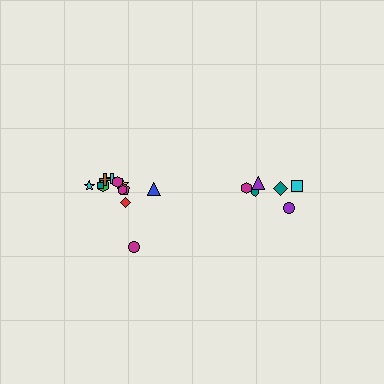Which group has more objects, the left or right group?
The left group.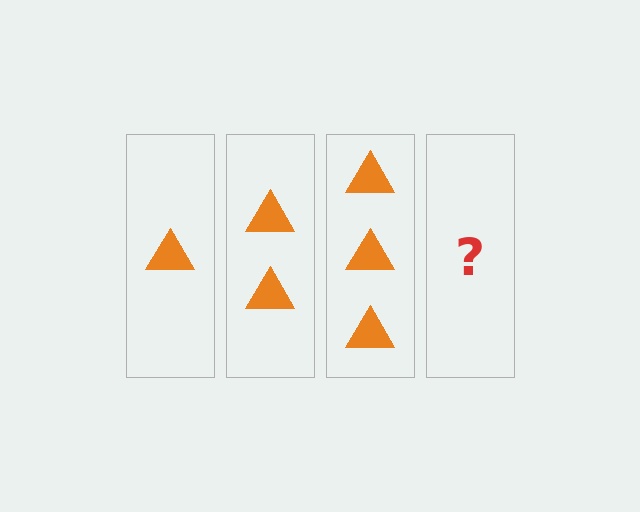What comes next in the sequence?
The next element should be 4 triangles.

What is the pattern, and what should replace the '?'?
The pattern is that each step adds one more triangle. The '?' should be 4 triangles.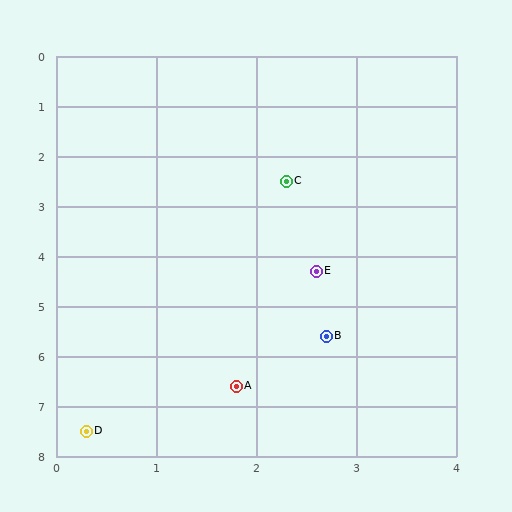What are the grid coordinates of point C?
Point C is at approximately (2.3, 2.5).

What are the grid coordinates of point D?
Point D is at approximately (0.3, 7.5).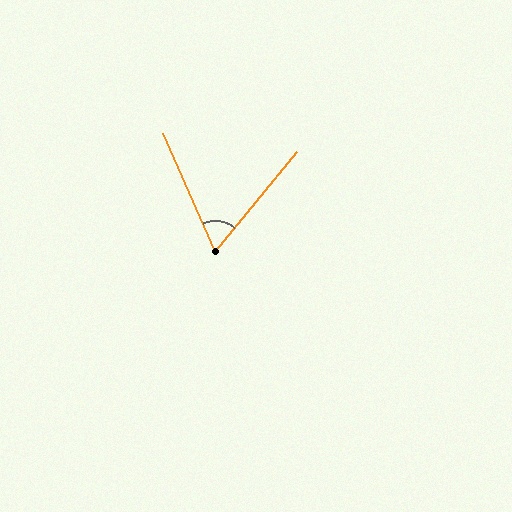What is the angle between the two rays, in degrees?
Approximately 63 degrees.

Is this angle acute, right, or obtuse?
It is acute.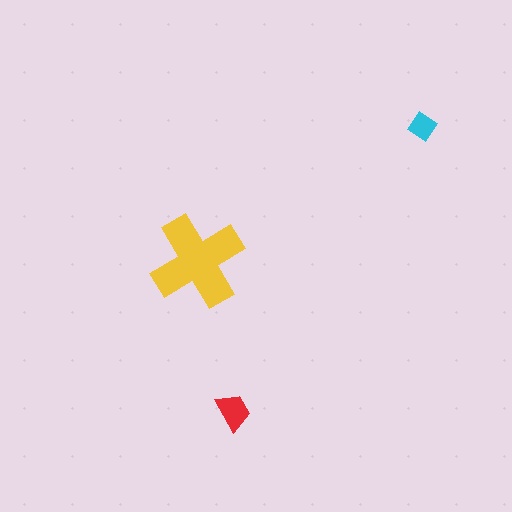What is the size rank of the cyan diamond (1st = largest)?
3rd.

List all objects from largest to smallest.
The yellow cross, the red trapezoid, the cyan diamond.